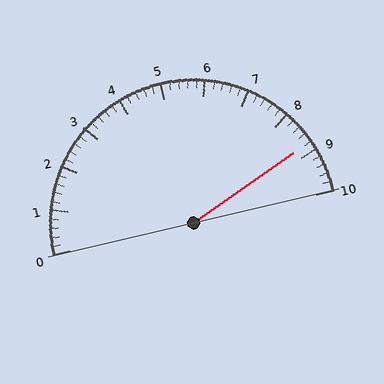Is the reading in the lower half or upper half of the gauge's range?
The reading is in the upper half of the range (0 to 10).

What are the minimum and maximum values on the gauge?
The gauge ranges from 0 to 10.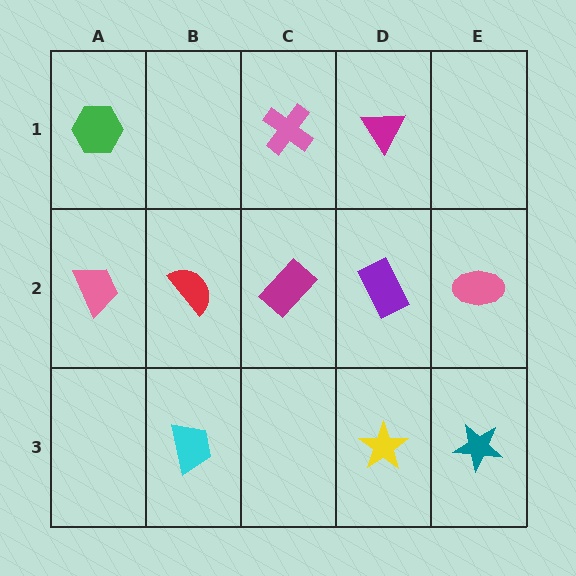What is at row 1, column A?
A green hexagon.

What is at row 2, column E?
A pink ellipse.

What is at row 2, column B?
A red semicircle.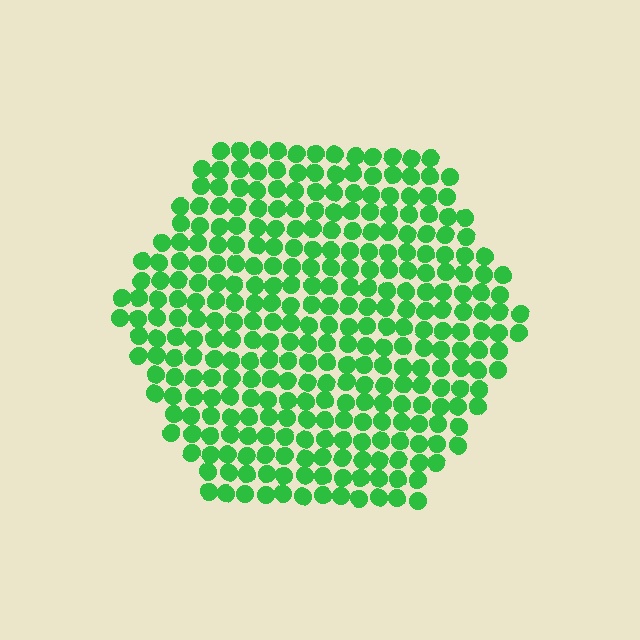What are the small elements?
The small elements are circles.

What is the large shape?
The large shape is a hexagon.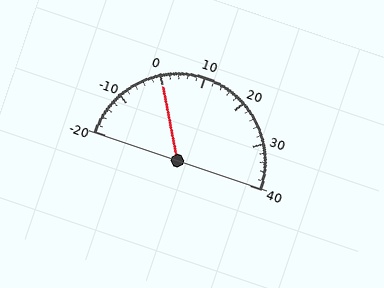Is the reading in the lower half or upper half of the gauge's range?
The reading is in the lower half of the range (-20 to 40).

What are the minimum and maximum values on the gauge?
The gauge ranges from -20 to 40.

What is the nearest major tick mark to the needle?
The nearest major tick mark is 0.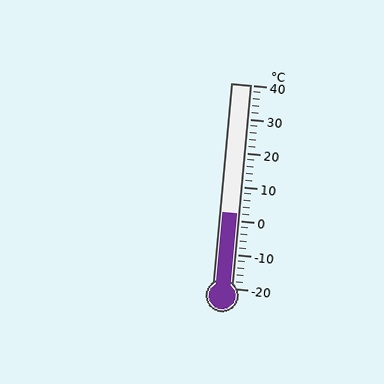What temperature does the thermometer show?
The thermometer shows approximately 2°C.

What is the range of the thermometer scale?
The thermometer scale ranges from -20°C to 40°C.